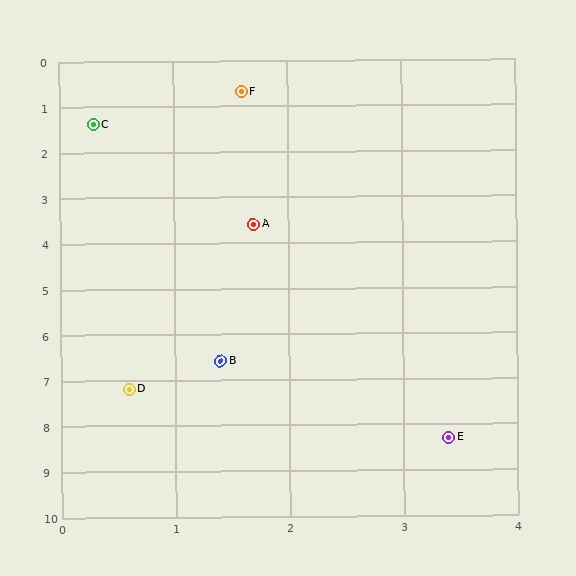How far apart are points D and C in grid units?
Points D and C are about 5.8 grid units apart.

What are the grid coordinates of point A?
Point A is at approximately (1.7, 3.6).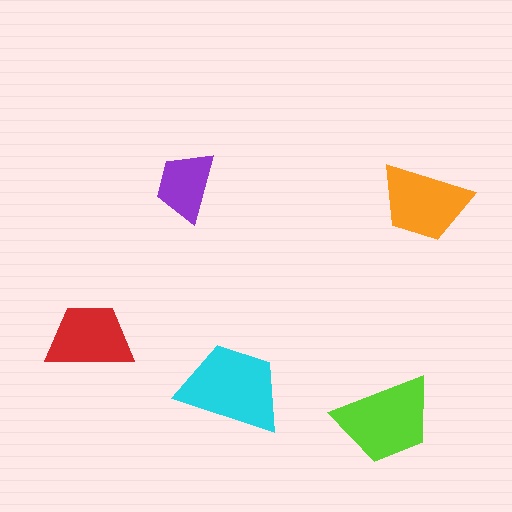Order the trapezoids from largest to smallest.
the cyan one, the lime one, the orange one, the red one, the purple one.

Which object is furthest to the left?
The red trapezoid is leftmost.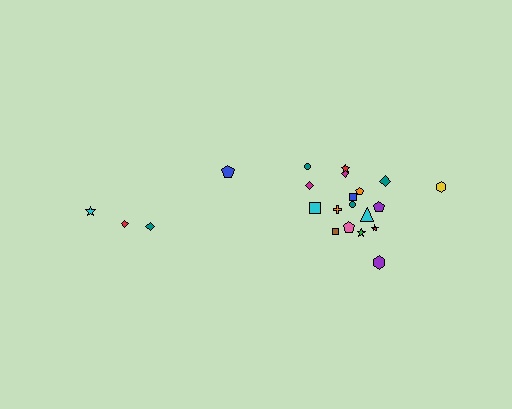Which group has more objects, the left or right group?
The right group.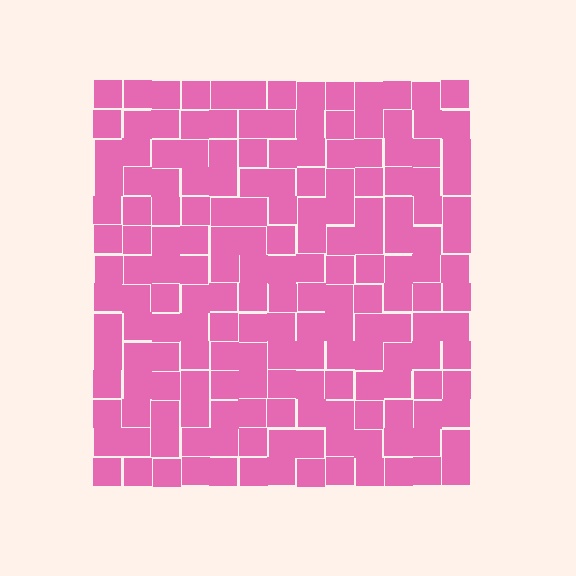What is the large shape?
The large shape is a square.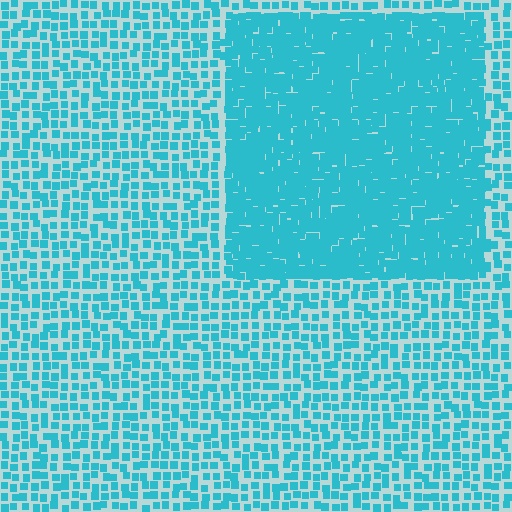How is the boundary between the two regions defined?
The boundary is defined by a change in element density (approximately 2.3x ratio). All elements are the same color, size, and shape.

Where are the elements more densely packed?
The elements are more densely packed inside the rectangle boundary.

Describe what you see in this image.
The image contains small cyan elements arranged at two different densities. A rectangle-shaped region is visible where the elements are more densely packed than the surrounding area.